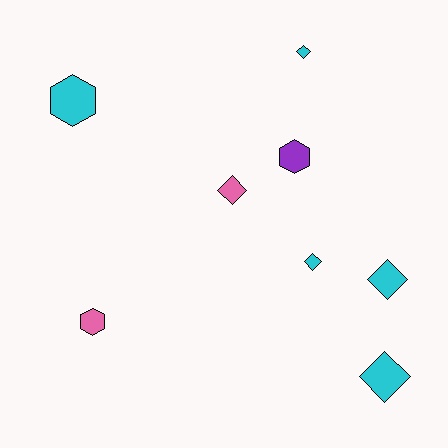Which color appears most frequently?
Cyan, with 5 objects.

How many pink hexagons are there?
There is 1 pink hexagon.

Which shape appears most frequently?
Diamond, with 5 objects.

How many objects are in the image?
There are 8 objects.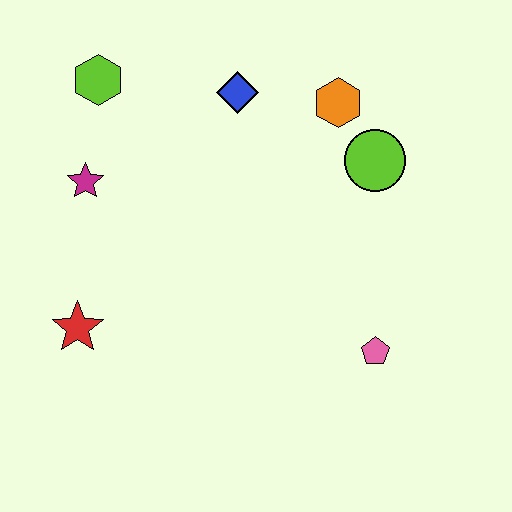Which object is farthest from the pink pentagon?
The lime hexagon is farthest from the pink pentagon.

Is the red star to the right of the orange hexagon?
No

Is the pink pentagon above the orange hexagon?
No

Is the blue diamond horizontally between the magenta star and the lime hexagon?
No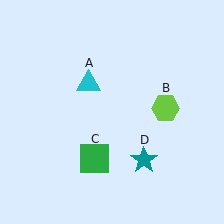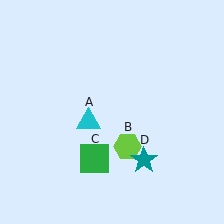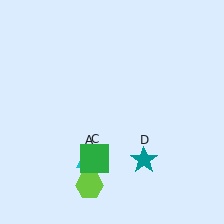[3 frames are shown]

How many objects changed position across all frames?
2 objects changed position: cyan triangle (object A), lime hexagon (object B).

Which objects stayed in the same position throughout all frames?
Green square (object C) and teal star (object D) remained stationary.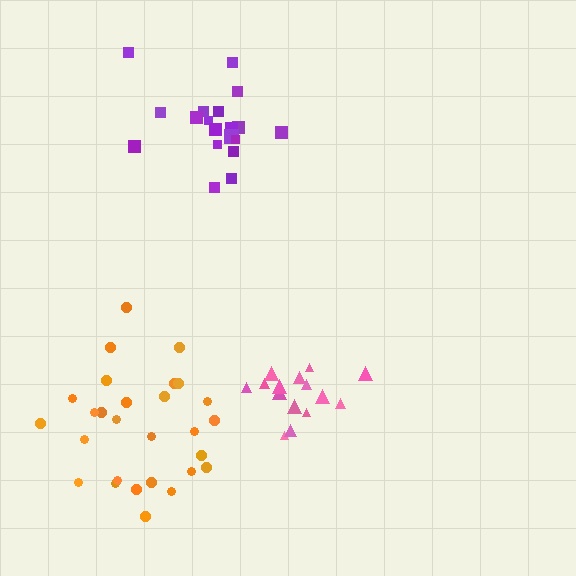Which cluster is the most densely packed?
Pink.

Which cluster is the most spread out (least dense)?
Orange.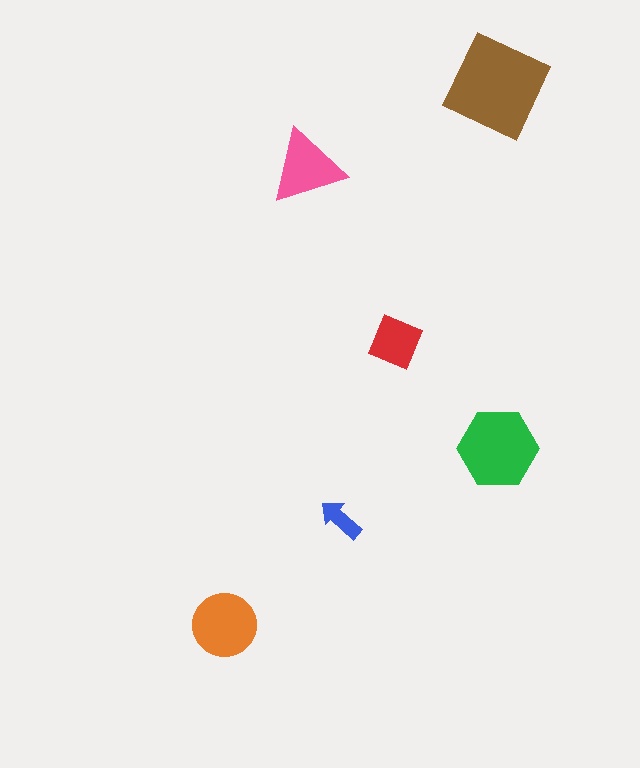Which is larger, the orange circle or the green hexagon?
The green hexagon.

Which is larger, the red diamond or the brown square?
The brown square.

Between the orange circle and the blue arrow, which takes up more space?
The orange circle.